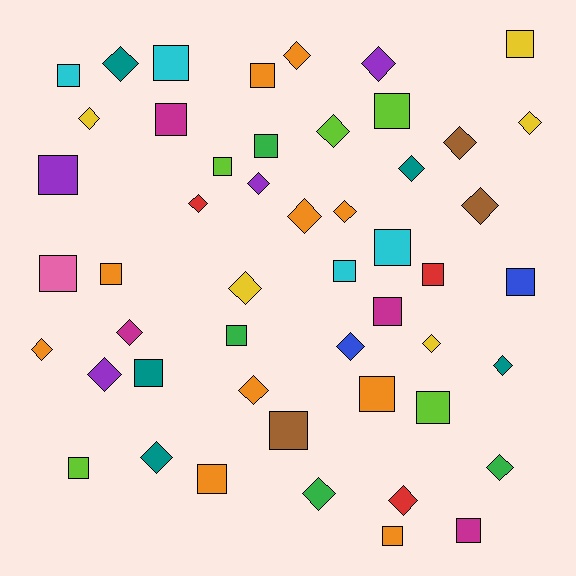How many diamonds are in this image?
There are 25 diamonds.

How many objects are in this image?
There are 50 objects.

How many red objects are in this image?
There are 3 red objects.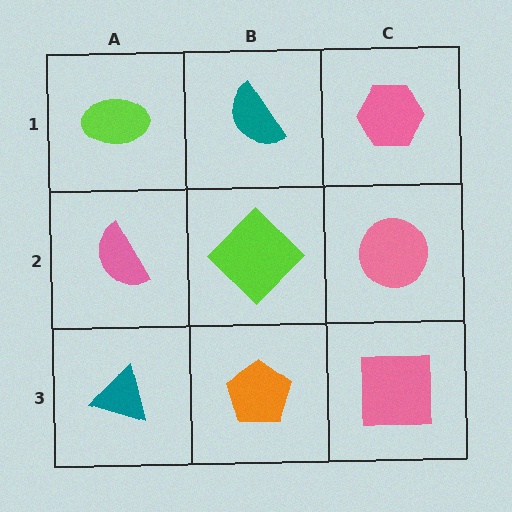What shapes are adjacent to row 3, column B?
A lime diamond (row 2, column B), a teal triangle (row 3, column A), a pink square (row 3, column C).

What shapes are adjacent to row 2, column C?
A pink hexagon (row 1, column C), a pink square (row 3, column C), a lime diamond (row 2, column B).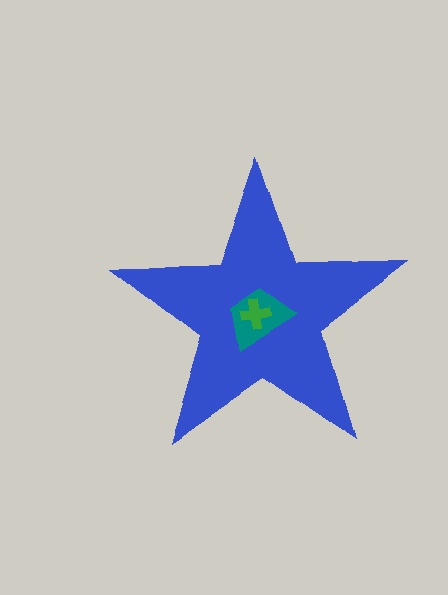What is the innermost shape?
The green cross.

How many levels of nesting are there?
3.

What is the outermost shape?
The blue star.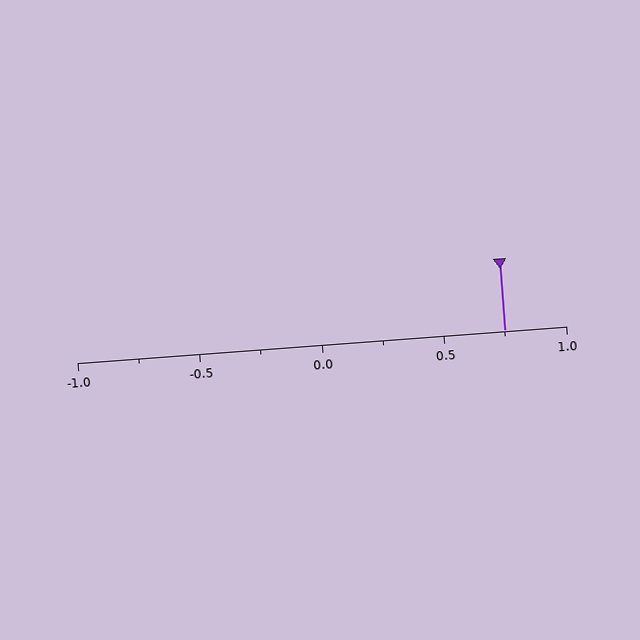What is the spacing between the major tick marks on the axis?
The major ticks are spaced 0.5 apart.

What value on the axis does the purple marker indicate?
The marker indicates approximately 0.75.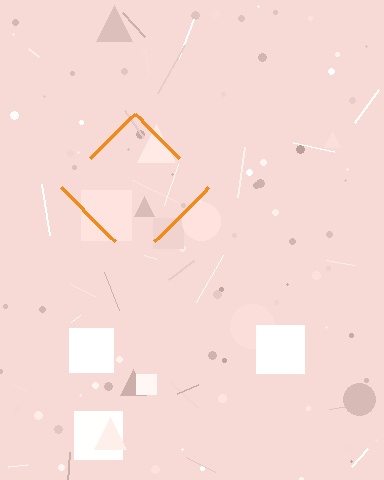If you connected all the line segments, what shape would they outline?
They would outline a diamond.